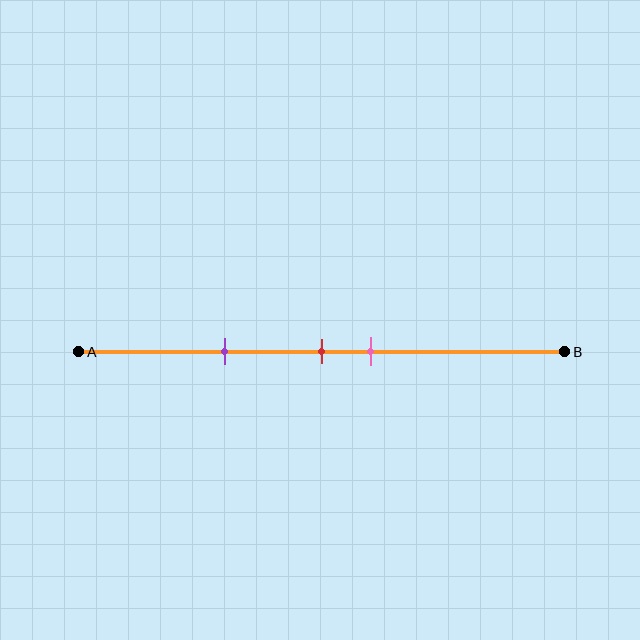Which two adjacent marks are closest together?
The red and pink marks are the closest adjacent pair.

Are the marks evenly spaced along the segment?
No, the marks are not evenly spaced.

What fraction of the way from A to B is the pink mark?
The pink mark is approximately 60% (0.6) of the way from A to B.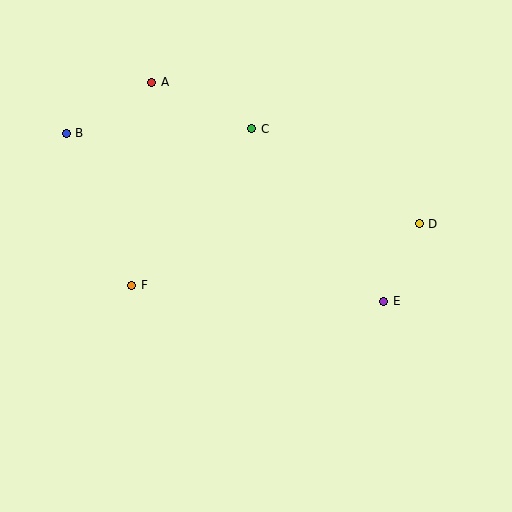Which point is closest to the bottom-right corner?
Point E is closest to the bottom-right corner.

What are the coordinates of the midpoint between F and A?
The midpoint between F and A is at (142, 184).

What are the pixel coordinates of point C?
Point C is at (252, 129).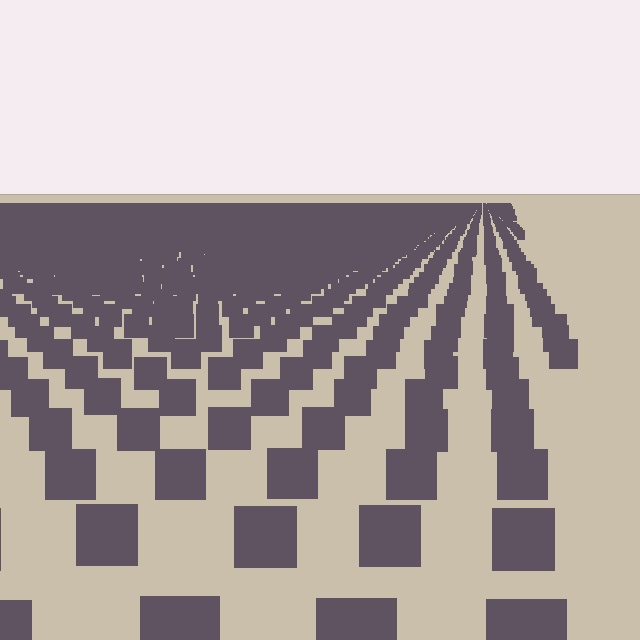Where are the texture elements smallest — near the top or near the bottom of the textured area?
Near the top.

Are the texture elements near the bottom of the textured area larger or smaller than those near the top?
Larger. Near the bottom, elements are closer to the viewer and appear at a bigger on-screen size.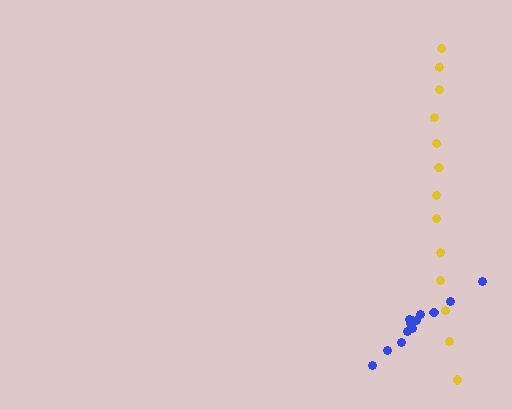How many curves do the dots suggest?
There are 2 distinct paths.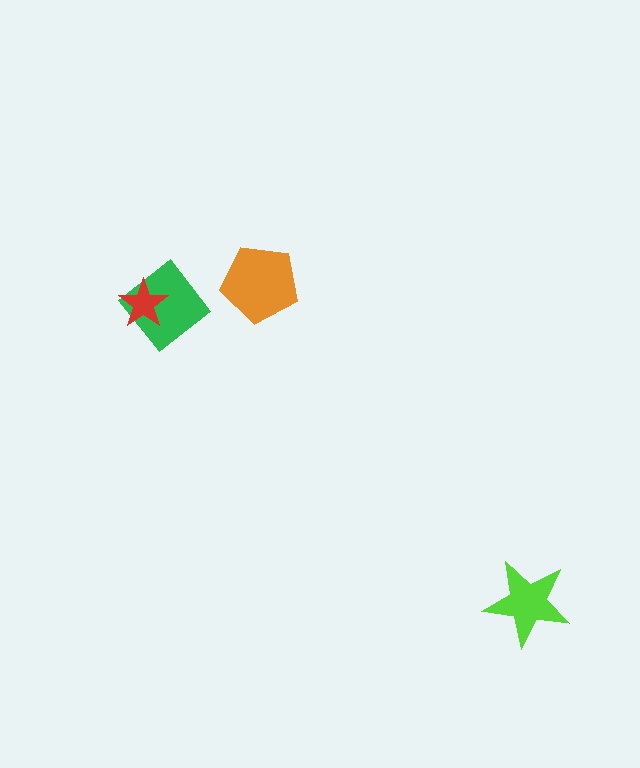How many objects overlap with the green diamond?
1 object overlaps with the green diamond.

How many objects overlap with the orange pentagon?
0 objects overlap with the orange pentagon.